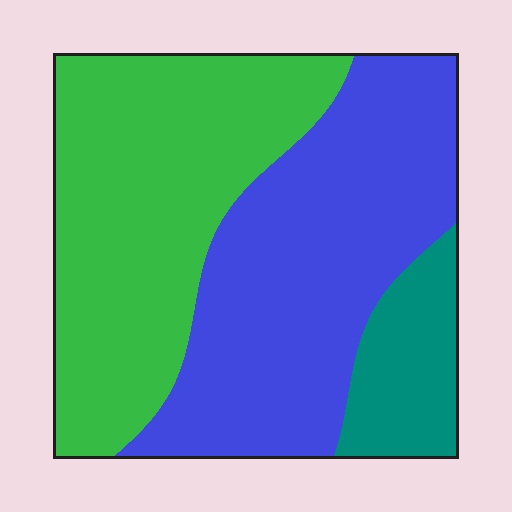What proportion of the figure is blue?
Blue takes up between a third and a half of the figure.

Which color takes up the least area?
Teal, at roughly 10%.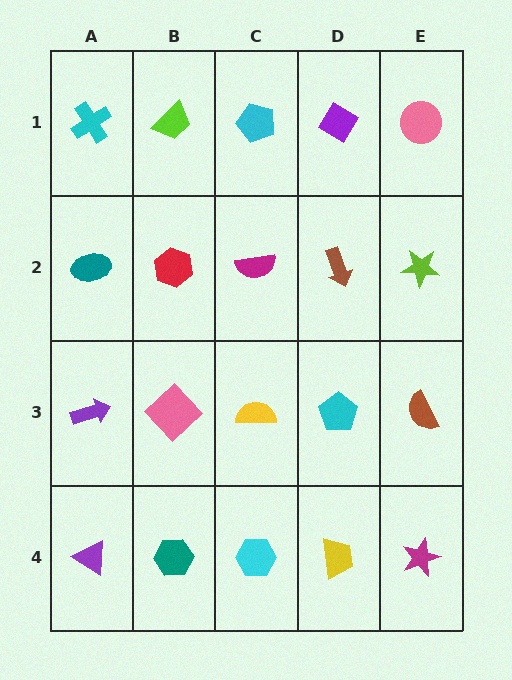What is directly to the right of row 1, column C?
A purple diamond.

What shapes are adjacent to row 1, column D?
A brown arrow (row 2, column D), a cyan pentagon (row 1, column C), a pink circle (row 1, column E).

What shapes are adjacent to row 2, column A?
A cyan cross (row 1, column A), a purple arrow (row 3, column A), a red hexagon (row 2, column B).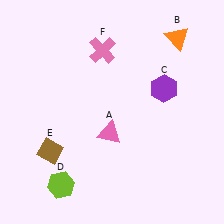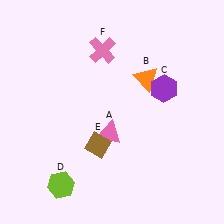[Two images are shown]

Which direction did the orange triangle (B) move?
The orange triangle (B) moved down.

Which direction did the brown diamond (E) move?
The brown diamond (E) moved right.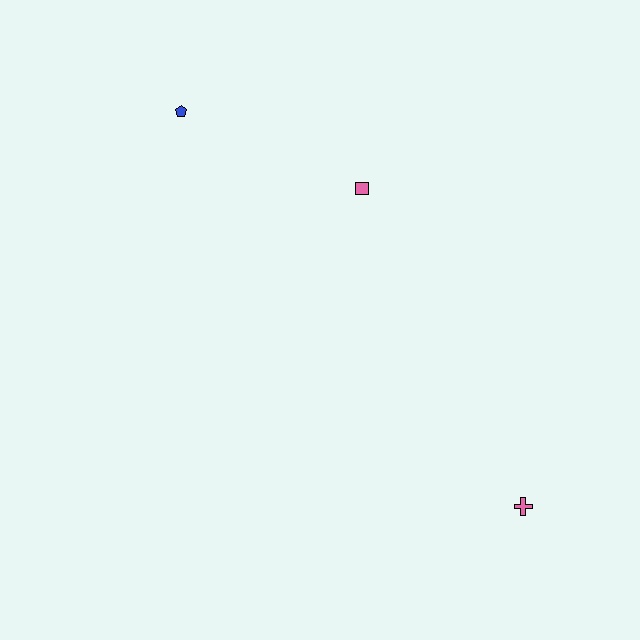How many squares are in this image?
There is 1 square.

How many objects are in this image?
There are 3 objects.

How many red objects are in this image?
There are no red objects.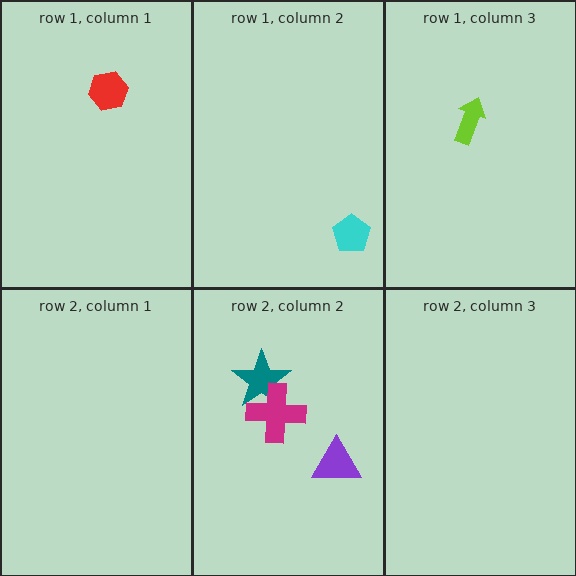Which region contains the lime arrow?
The row 1, column 3 region.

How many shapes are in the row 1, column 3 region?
1.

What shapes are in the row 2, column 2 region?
The teal star, the purple triangle, the magenta cross.